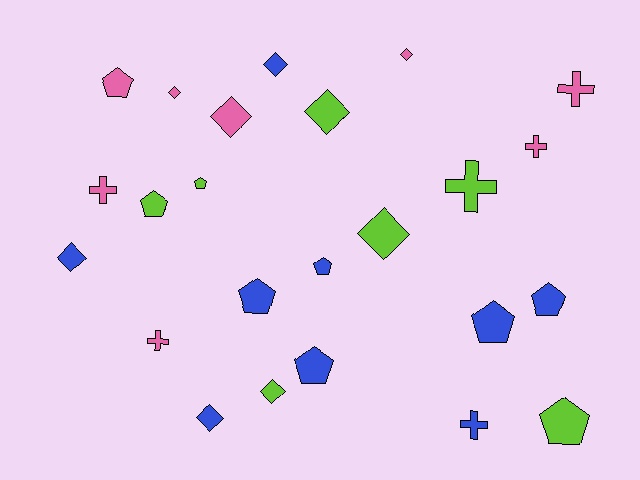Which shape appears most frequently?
Pentagon, with 9 objects.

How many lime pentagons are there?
There are 3 lime pentagons.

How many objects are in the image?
There are 24 objects.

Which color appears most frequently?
Blue, with 9 objects.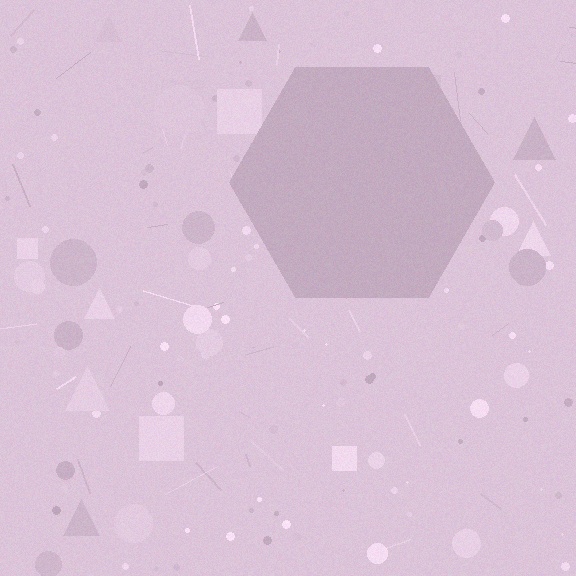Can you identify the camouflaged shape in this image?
The camouflaged shape is a hexagon.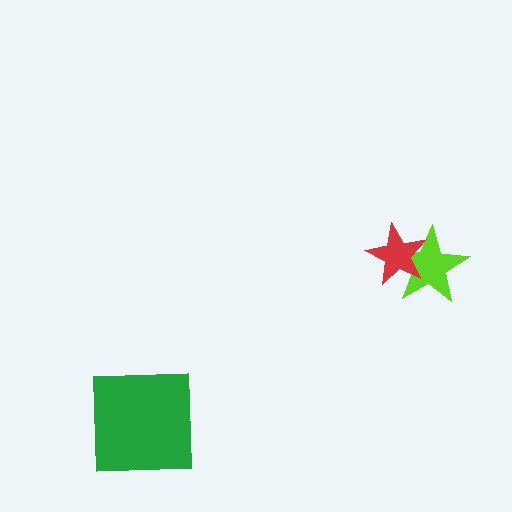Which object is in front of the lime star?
The red star is in front of the lime star.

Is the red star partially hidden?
No, no other shape covers it.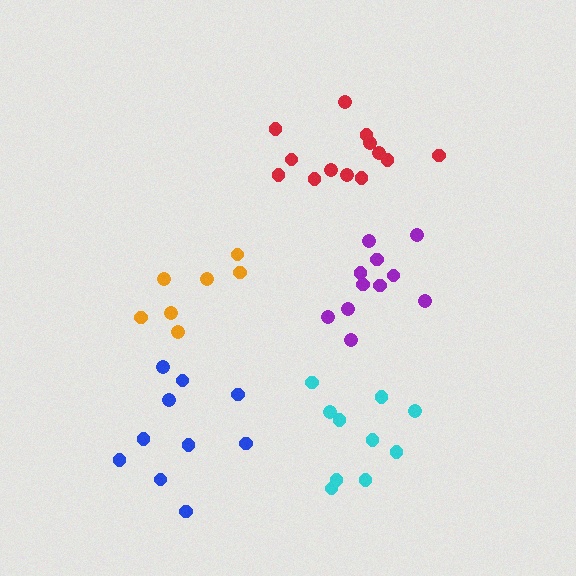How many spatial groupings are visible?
There are 5 spatial groupings.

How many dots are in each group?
Group 1: 11 dots, Group 2: 7 dots, Group 3: 10 dots, Group 4: 10 dots, Group 5: 13 dots (51 total).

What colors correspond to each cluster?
The clusters are colored: purple, orange, cyan, blue, red.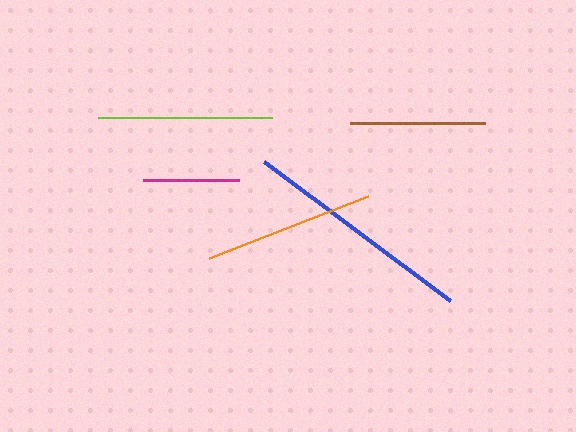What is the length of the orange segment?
The orange segment is approximately 171 pixels long.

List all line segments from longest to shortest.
From longest to shortest: blue, lime, orange, brown, magenta.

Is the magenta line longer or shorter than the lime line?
The lime line is longer than the magenta line.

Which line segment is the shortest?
The magenta line is the shortest at approximately 96 pixels.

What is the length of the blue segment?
The blue segment is approximately 232 pixels long.